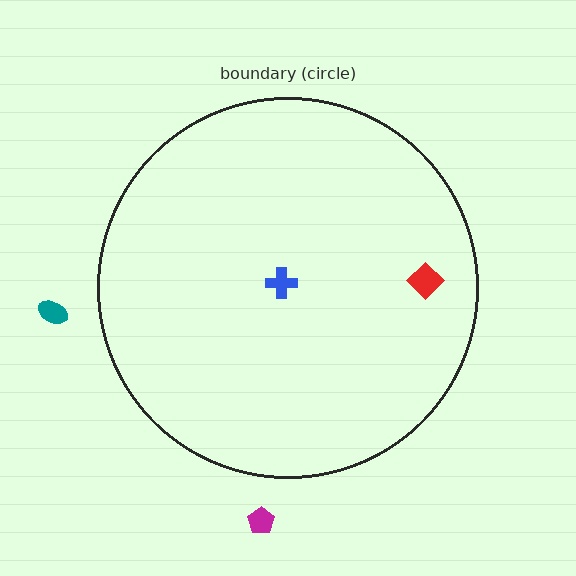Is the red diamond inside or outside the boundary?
Inside.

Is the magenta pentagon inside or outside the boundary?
Outside.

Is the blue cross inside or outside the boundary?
Inside.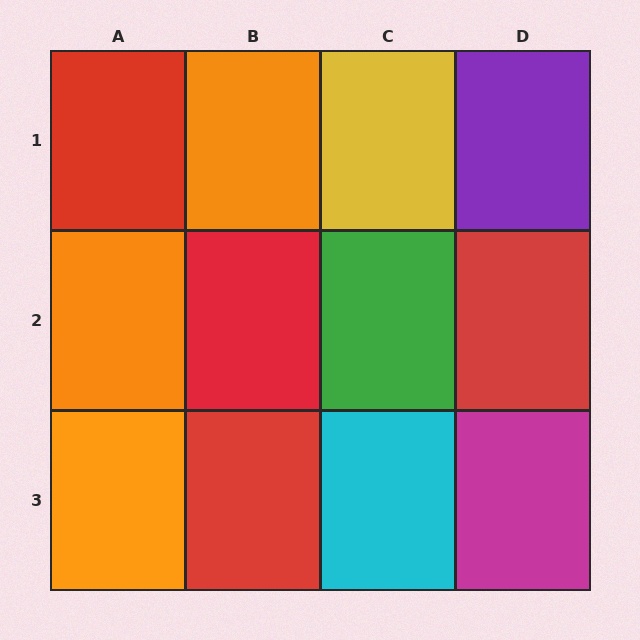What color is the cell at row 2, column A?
Orange.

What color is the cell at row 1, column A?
Red.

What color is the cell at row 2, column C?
Green.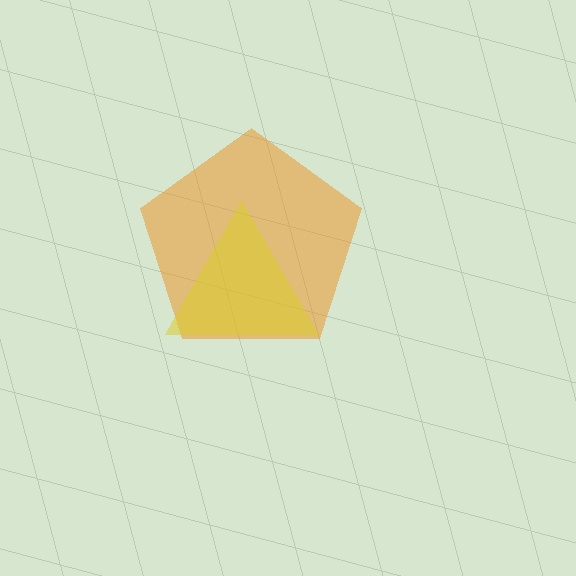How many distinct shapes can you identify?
There are 2 distinct shapes: an orange pentagon, a yellow triangle.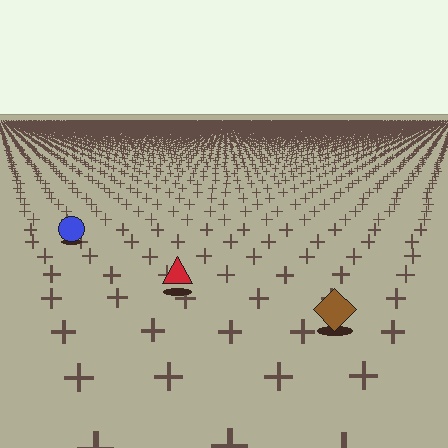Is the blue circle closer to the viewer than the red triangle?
No. The red triangle is closer — you can tell from the texture gradient: the ground texture is coarser near it.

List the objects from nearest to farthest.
From nearest to farthest: the brown diamond, the red triangle, the blue circle.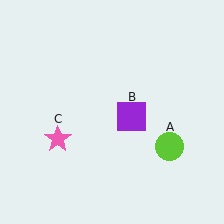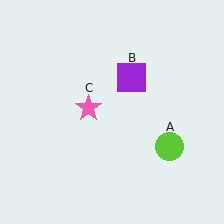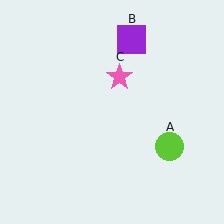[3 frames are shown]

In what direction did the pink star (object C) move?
The pink star (object C) moved up and to the right.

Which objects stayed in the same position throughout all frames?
Lime circle (object A) remained stationary.